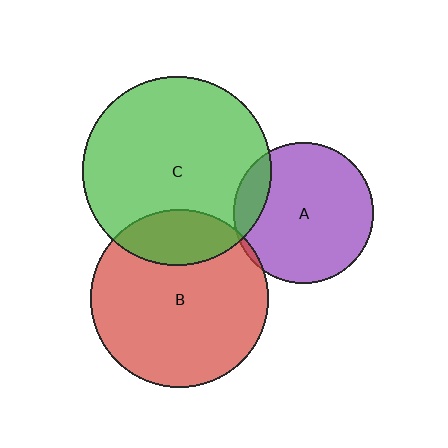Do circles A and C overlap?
Yes.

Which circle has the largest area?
Circle C (green).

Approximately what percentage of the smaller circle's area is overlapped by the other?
Approximately 15%.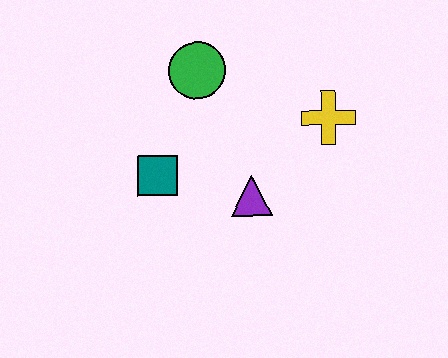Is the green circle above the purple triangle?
Yes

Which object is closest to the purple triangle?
The teal square is closest to the purple triangle.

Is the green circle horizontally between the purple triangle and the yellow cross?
No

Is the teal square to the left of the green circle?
Yes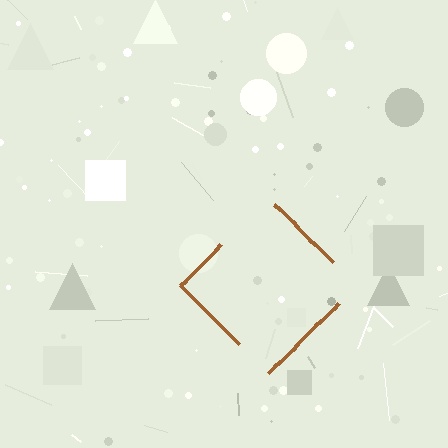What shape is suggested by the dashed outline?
The dashed outline suggests a diamond.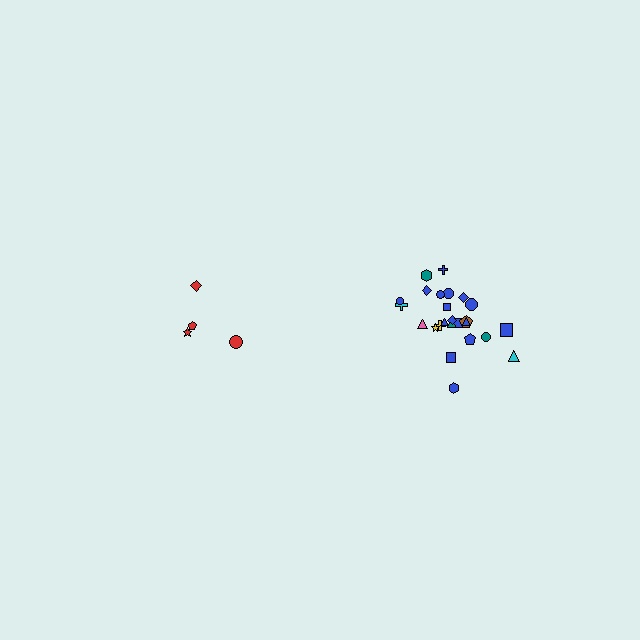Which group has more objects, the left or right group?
The right group.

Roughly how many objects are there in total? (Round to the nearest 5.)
Roughly 30 objects in total.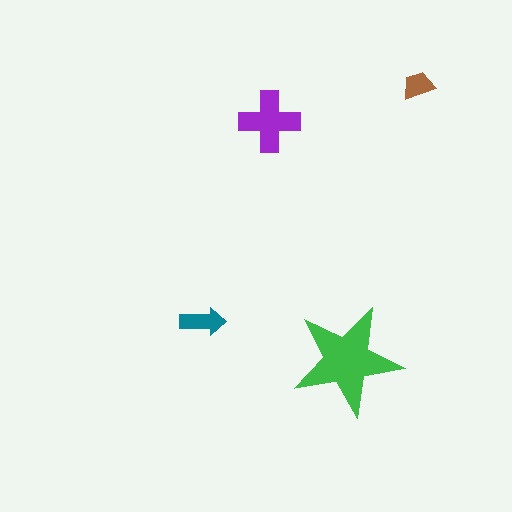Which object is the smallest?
The brown trapezoid.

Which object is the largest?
The green star.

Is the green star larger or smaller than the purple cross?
Larger.